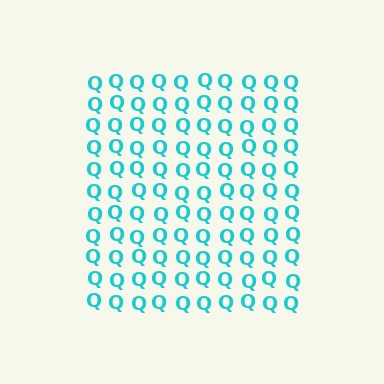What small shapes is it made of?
It is made of small letter Q's.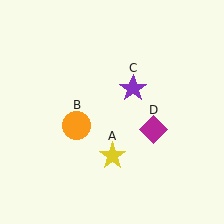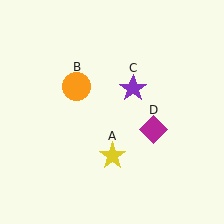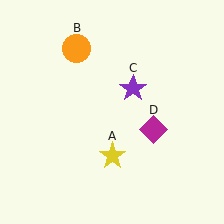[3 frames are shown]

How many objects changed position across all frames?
1 object changed position: orange circle (object B).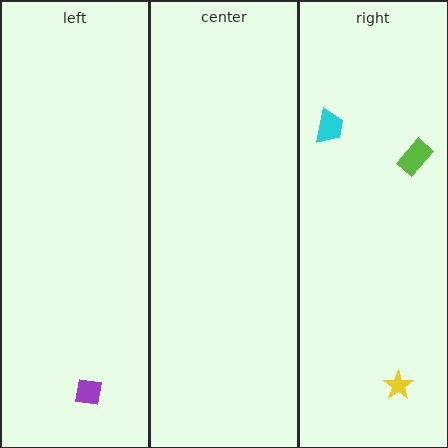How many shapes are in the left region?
1.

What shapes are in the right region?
The lime rectangle, the cyan trapezoid, the yellow star.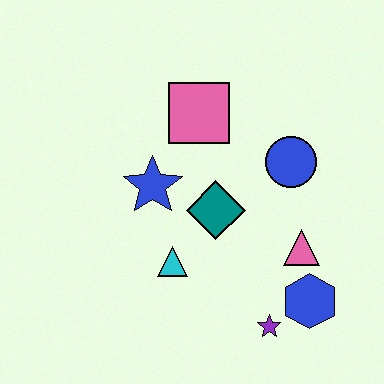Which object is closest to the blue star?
The teal diamond is closest to the blue star.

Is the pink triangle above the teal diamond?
No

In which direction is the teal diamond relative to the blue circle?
The teal diamond is to the left of the blue circle.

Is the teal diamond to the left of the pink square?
No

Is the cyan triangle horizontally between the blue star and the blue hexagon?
Yes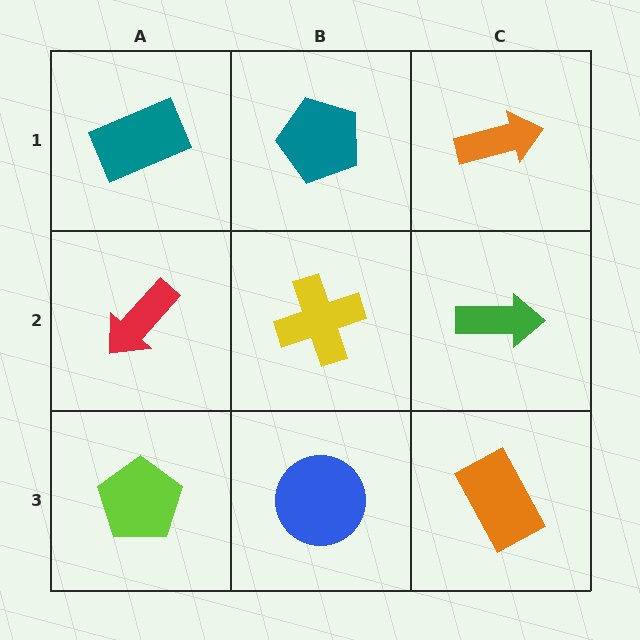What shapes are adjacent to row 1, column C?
A green arrow (row 2, column C), a teal pentagon (row 1, column B).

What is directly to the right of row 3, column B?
An orange rectangle.